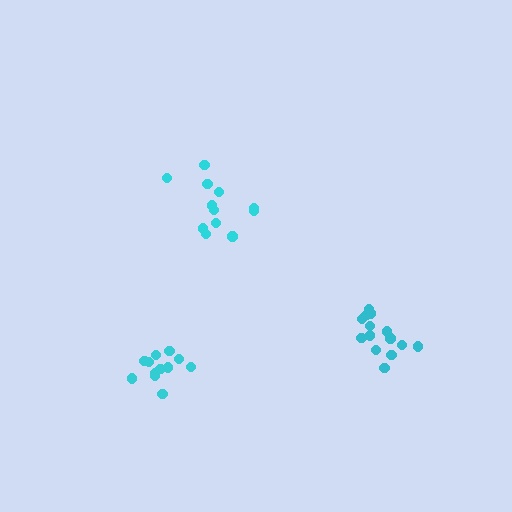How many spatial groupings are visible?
There are 3 spatial groupings.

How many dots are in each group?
Group 1: 12 dots, Group 2: 12 dots, Group 3: 14 dots (38 total).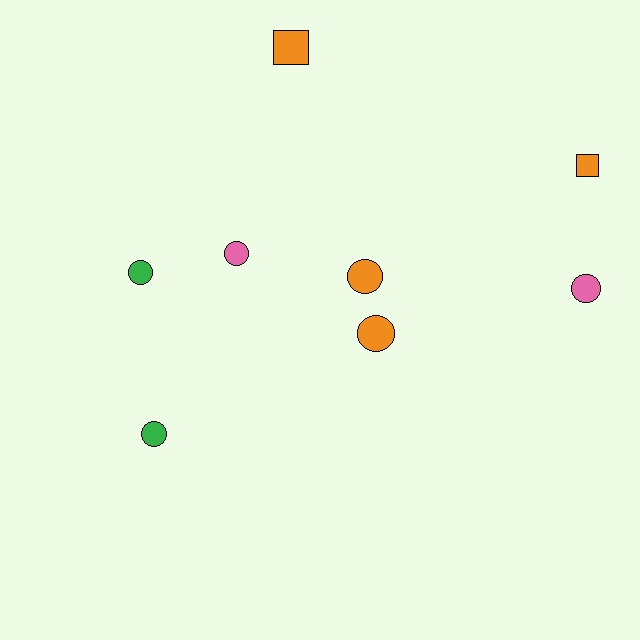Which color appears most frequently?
Orange, with 4 objects.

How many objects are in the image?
There are 8 objects.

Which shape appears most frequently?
Circle, with 6 objects.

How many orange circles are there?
There are 2 orange circles.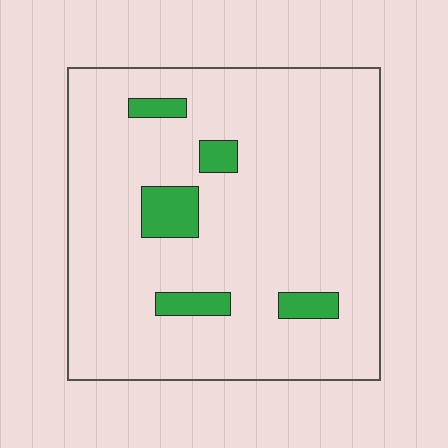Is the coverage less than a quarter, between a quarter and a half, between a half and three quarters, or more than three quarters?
Less than a quarter.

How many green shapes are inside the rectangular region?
5.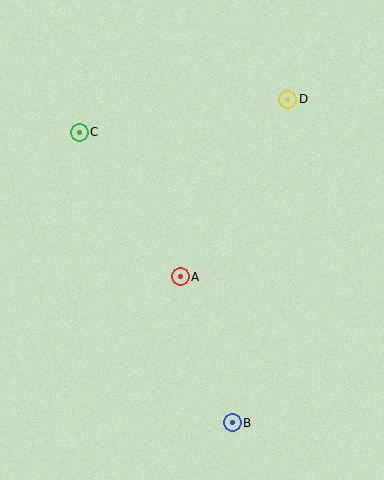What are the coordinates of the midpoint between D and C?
The midpoint between D and C is at (183, 116).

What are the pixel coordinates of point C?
Point C is at (79, 132).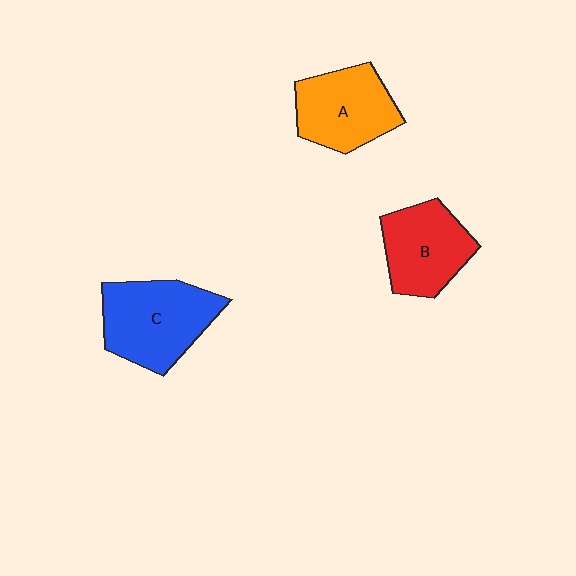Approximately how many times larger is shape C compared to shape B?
Approximately 1.2 times.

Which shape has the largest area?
Shape C (blue).